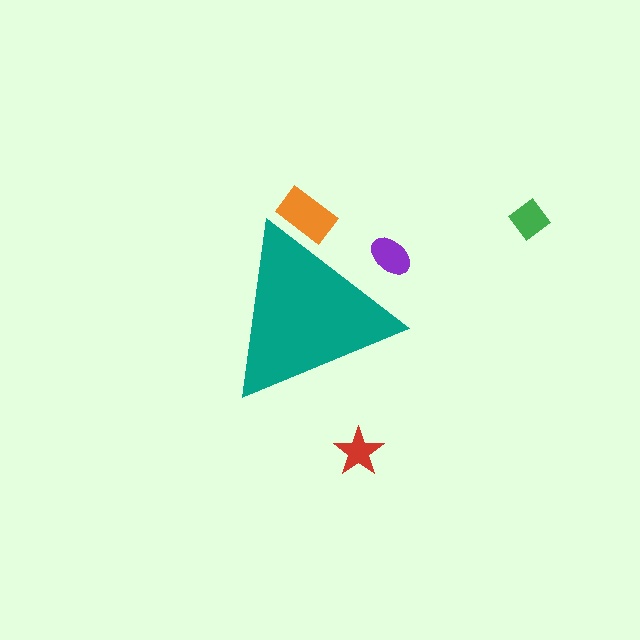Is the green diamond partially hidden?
No, the green diamond is fully visible.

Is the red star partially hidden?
No, the red star is fully visible.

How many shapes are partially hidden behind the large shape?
2 shapes are partially hidden.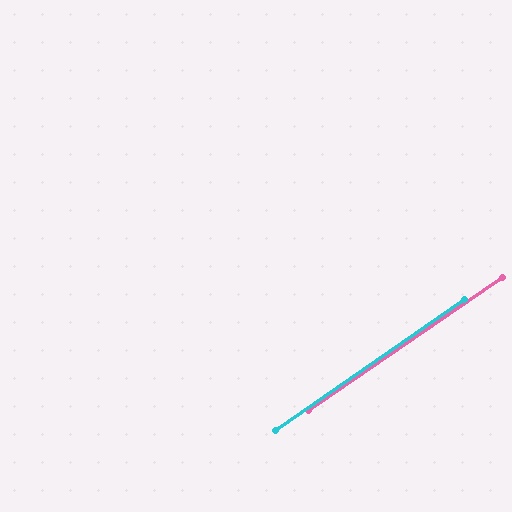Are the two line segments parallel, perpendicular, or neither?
Parallel — their directions differ by only 0.5°.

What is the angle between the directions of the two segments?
Approximately 0 degrees.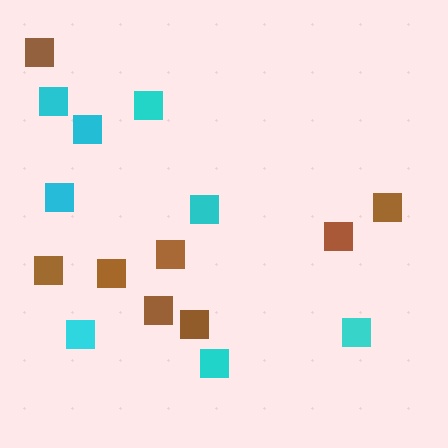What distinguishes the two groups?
There are 2 groups: one group of cyan squares (8) and one group of brown squares (8).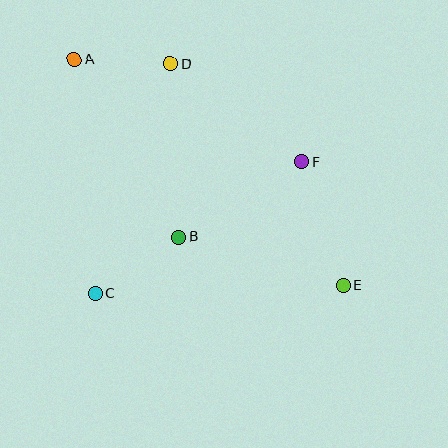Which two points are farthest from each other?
Points A and E are farthest from each other.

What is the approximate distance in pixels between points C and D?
The distance between C and D is approximately 241 pixels.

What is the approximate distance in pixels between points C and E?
The distance between C and E is approximately 248 pixels.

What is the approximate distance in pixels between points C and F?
The distance between C and F is approximately 244 pixels.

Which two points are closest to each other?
Points A and D are closest to each other.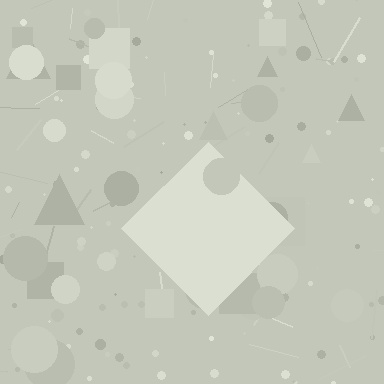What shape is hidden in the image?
A diamond is hidden in the image.